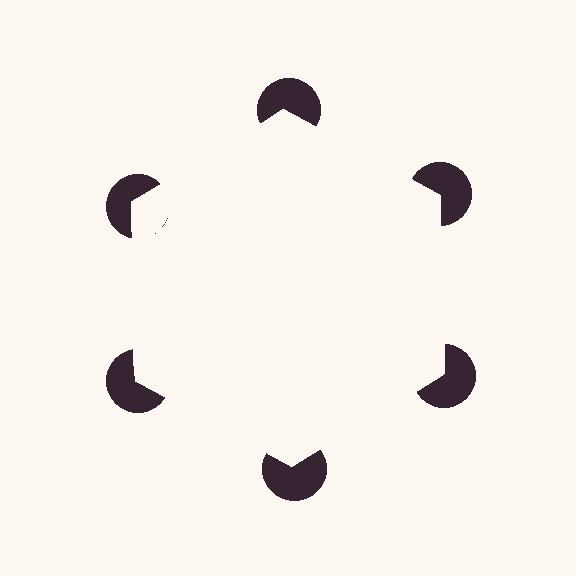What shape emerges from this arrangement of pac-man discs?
An illusory hexagon — its edges are inferred from the aligned wedge cuts in the pac-man discs, not physically drawn.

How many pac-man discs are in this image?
There are 6 — one at each vertex of the illusory hexagon.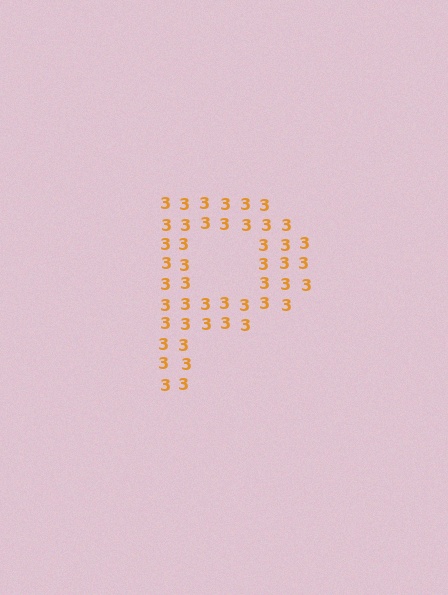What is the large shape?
The large shape is the letter P.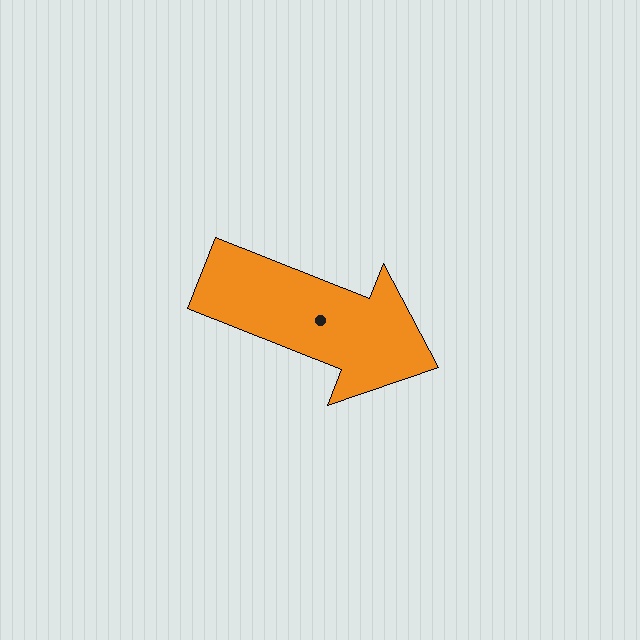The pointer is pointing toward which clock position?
Roughly 4 o'clock.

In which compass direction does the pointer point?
East.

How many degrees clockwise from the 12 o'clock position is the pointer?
Approximately 112 degrees.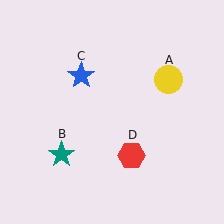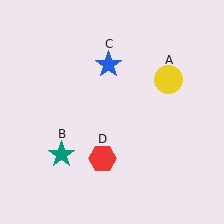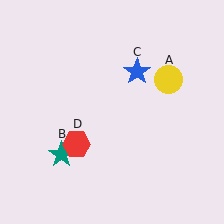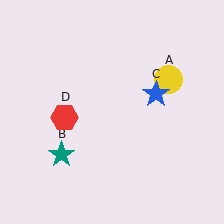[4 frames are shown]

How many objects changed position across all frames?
2 objects changed position: blue star (object C), red hexagon (object D).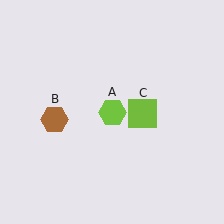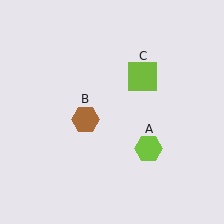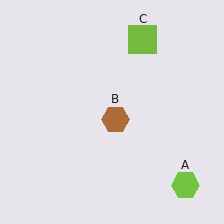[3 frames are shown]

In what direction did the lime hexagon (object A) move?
The lime hexagon (object A) moved down and to the right.